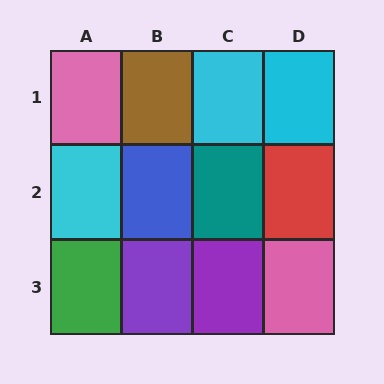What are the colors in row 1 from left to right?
Pink, brown, cyan, cyan.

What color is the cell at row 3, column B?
Purple.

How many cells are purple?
2 cells are purple.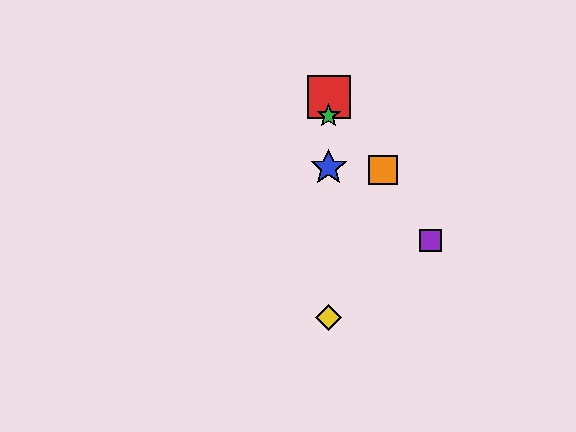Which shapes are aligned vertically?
The red square, the blue star, the green star, the yellow diamond are aligned vertically.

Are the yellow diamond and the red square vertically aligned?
Yes, both are at x≈329.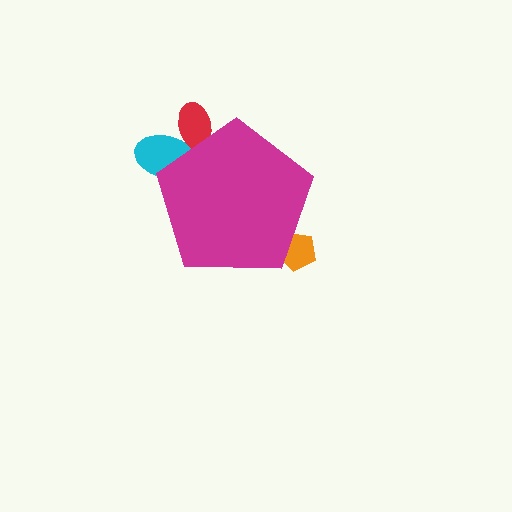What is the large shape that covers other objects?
A magenta pentagon.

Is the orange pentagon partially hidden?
Yes, the orange pentagon is partially hidden behind the magenta pentagon.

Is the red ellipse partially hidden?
Yes, the red ellipse is partially hidden behind the magenta pentagon.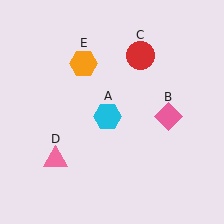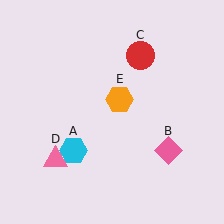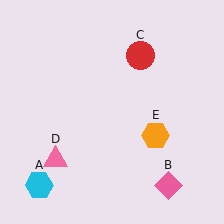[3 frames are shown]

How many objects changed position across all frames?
3 objects changed position: cyan hexagon (object A), pink diamond (object B), orange hexagon (object E).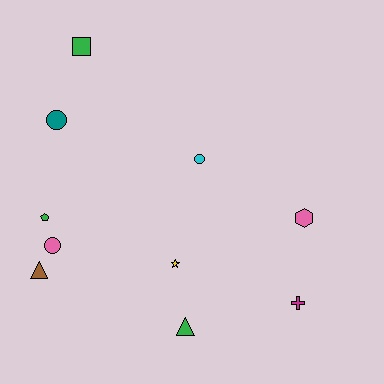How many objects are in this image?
There are 10 objects.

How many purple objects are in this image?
There are no purple objects.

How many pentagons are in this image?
There is 1 pentagon.